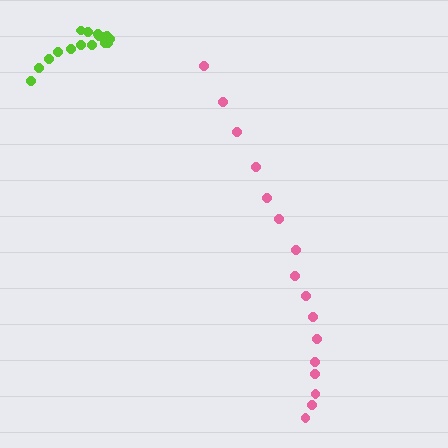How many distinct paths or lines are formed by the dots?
There are 2 distinct paths.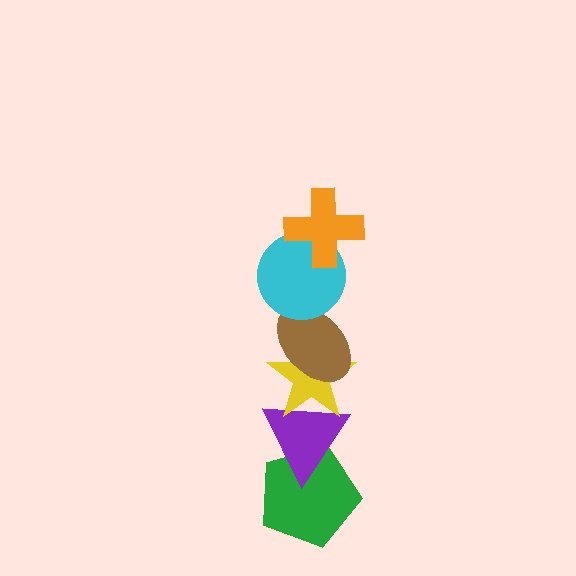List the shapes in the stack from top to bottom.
From top to bottom: the orange cross, the cyan circle, the brown ellipse, the yellow star, the purple triangle, the green pentagon.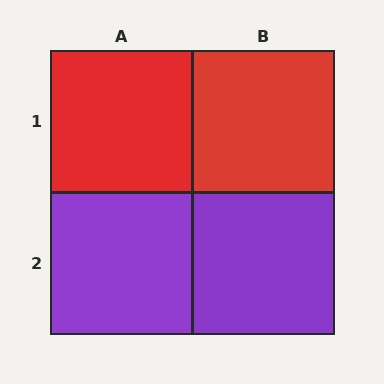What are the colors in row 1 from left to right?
Red, red.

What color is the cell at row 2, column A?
Purple.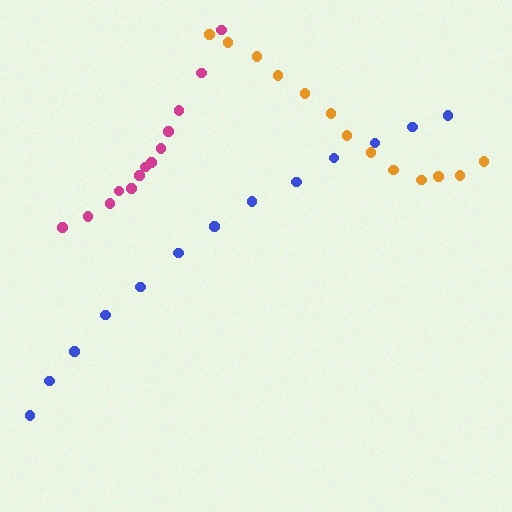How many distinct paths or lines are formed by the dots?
There are 3 distinct paths.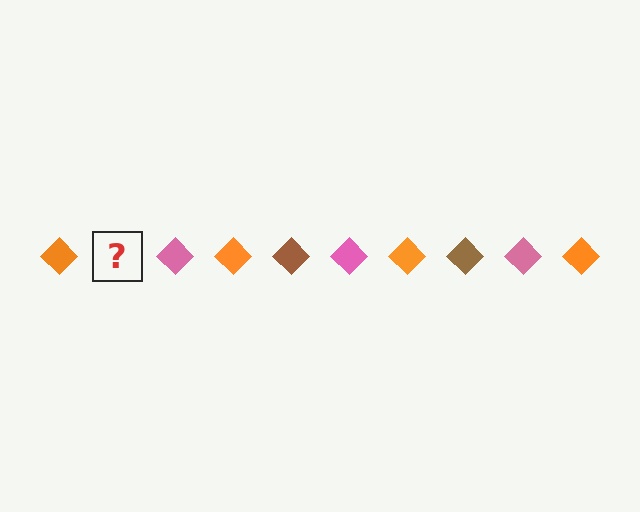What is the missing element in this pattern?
The missing element is a brown diamond.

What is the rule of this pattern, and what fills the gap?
The rule is that the pattern cycles through orange, brown, pink diamonds. The gap should be filled with a brown diamond.